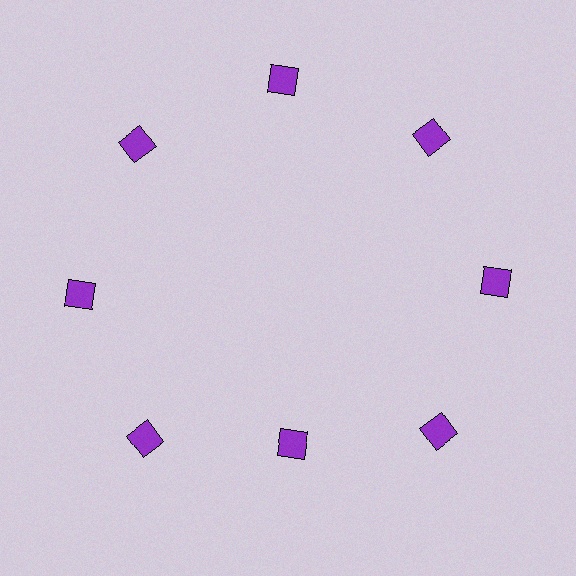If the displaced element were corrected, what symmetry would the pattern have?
It would have 8-fold rotational symmetry — the pattern would map onto itself every 45 degrees.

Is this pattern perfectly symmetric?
No. The 8 purple diamonds are arranged in a ring, but one element near the 6 o'clock position is pulled inward toward the center, breaking the 8-fold rotational symmetry.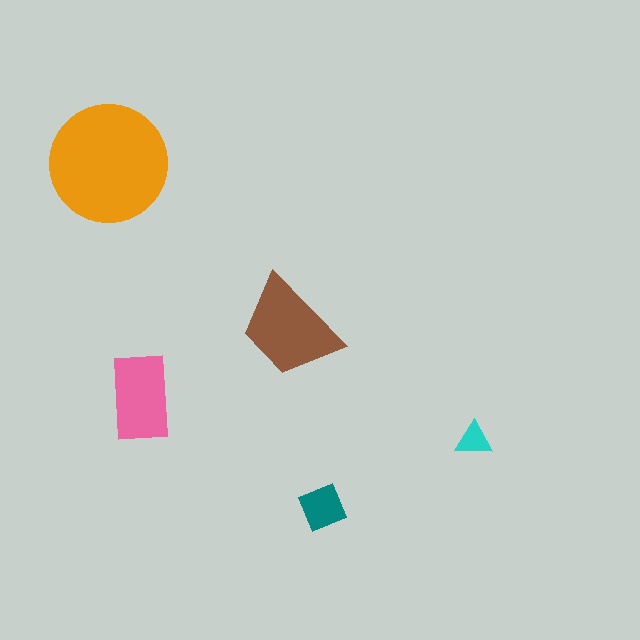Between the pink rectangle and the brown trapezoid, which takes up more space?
The brown trapezoid.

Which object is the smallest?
The cyan triangle.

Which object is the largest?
The orange circle.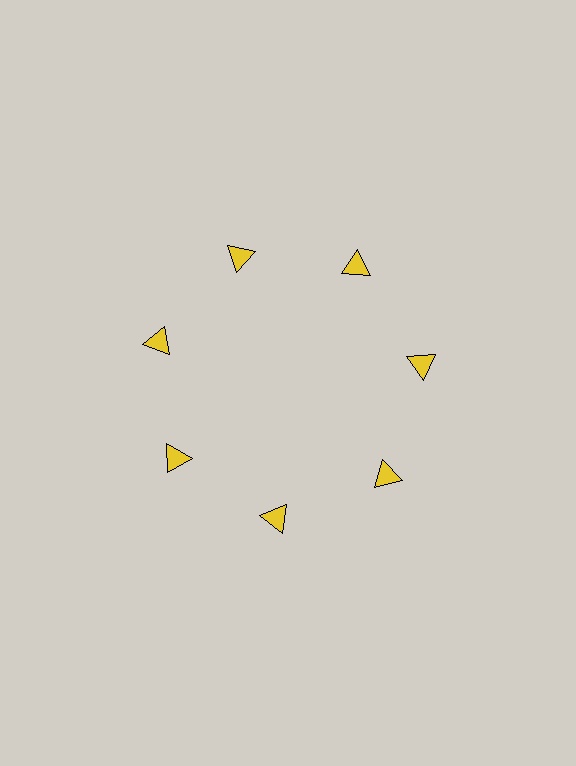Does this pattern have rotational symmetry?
Yes, this pattern has 7-fold rotational symmetry. It looks the same after rotating 51 degrees around the center.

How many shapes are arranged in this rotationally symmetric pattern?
There are 7 shapes, arranged in 7 groups of 1.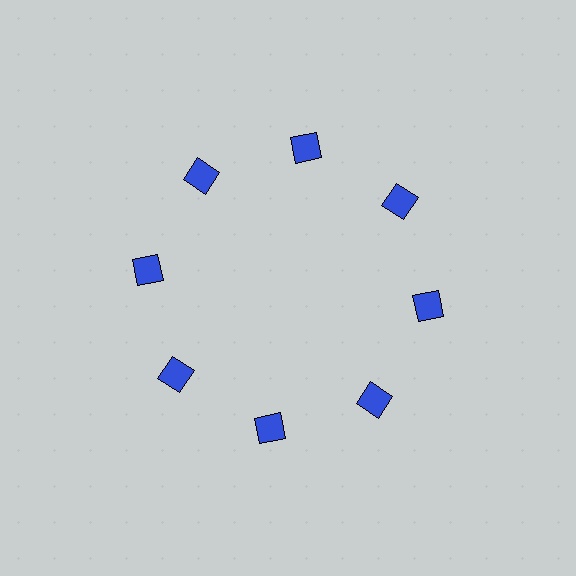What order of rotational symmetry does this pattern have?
This pattern has 8-fold rotational symmetry.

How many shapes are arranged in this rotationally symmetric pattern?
There are 8 shapes, arranged in 8 groups of 1.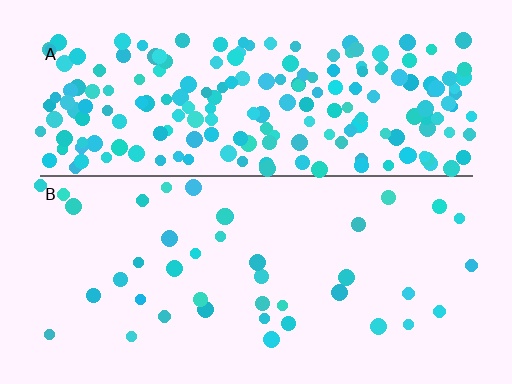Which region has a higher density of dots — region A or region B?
A (the top).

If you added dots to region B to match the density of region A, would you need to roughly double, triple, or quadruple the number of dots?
Approximately quadruple.